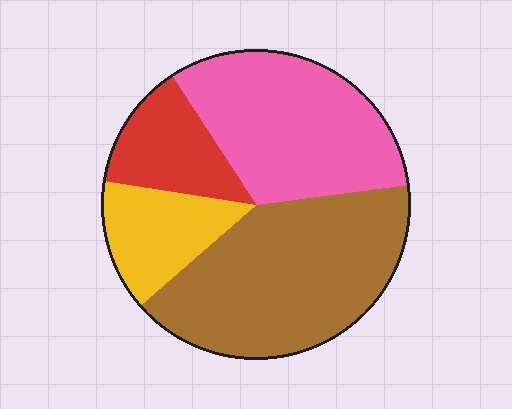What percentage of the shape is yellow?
Yellow takes up about one eighth (1/8) of the shape.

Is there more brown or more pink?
Brown.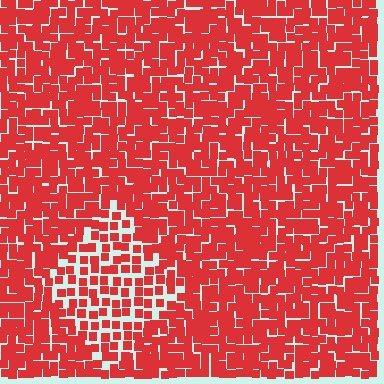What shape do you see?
I see a diamond.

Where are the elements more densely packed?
The elements are more densely packed outside the diamond boundary.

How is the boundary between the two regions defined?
The boundary is defined by a change in element density (approximately 1.7x ratio). All elements are the same color, size, and shape.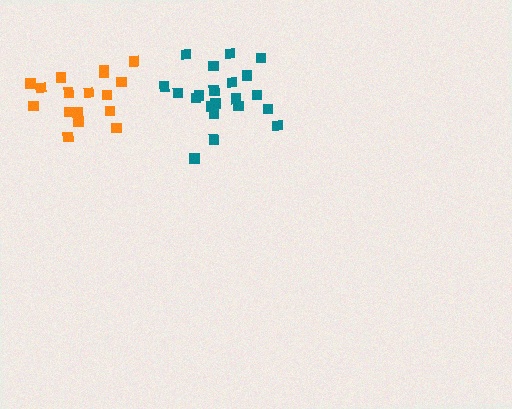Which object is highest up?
The teal cluster is topmost.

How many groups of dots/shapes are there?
There are 2 groups.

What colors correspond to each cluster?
The clusters are colored: orange, teal.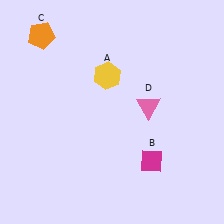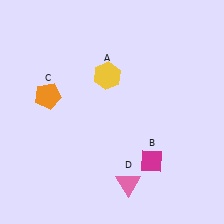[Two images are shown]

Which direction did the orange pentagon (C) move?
The orange pentagon (C) moved down.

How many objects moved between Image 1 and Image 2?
2 objects moved between the two images.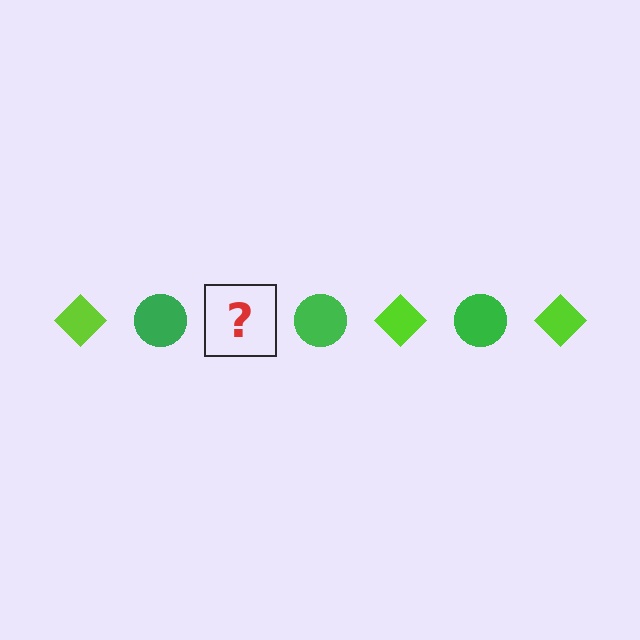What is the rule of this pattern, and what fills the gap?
The rule is that the pattern alternates between lime diamond and green circle. The gap should be filled with a lime diamond.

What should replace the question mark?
The question mark should be replaced with a lime diamond.